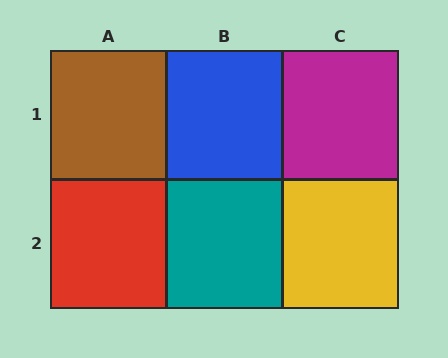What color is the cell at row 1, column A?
Brown.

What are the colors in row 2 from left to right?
Red, teal, yellow.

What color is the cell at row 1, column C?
Magenta.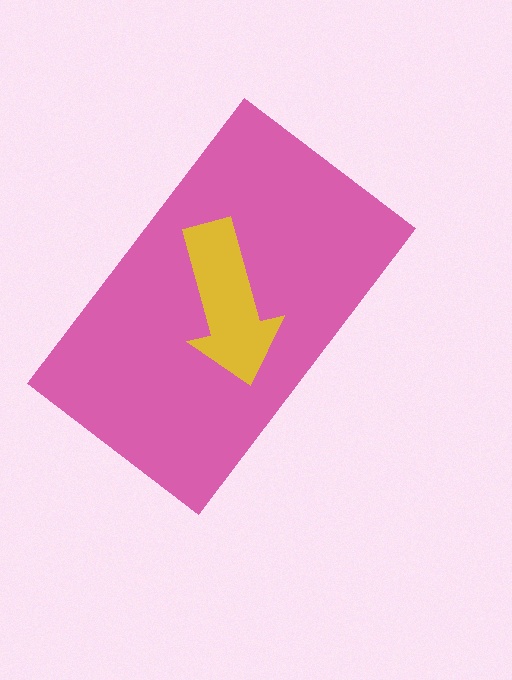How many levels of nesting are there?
2.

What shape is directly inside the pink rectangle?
The yellow arrow.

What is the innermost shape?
The yellow arrow.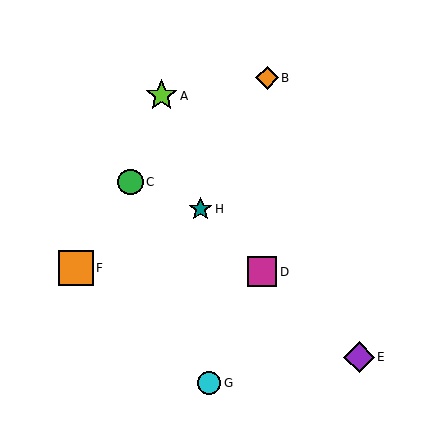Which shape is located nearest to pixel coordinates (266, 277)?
The magenta square (labeled D) at (262, 272) is nearest to that location.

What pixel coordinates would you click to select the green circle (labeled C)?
Click at (130, 182) to select the green circle C.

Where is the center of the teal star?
The center of the teal star is at (201, 209).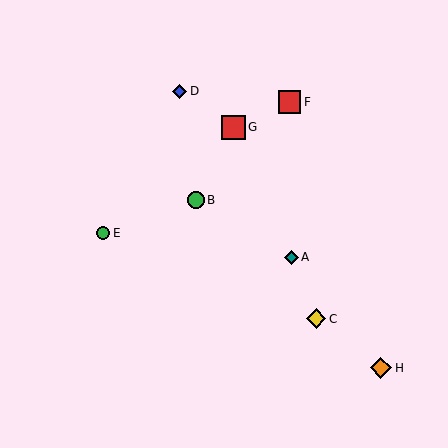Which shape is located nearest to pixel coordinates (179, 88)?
The blue diamond (labeled D) at (180, 91) is nearest to that location.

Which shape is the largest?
The red square (labeled G) is the largest.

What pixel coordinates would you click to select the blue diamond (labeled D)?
Click at (180, 91) to select the blue diamond D.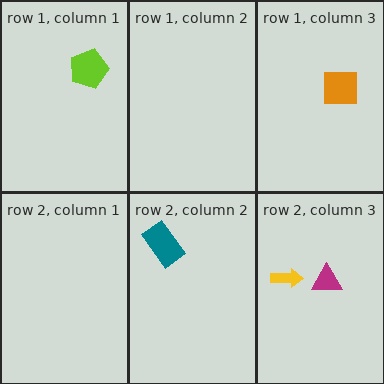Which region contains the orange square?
The row 1, column 3 region.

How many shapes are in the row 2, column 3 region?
2.